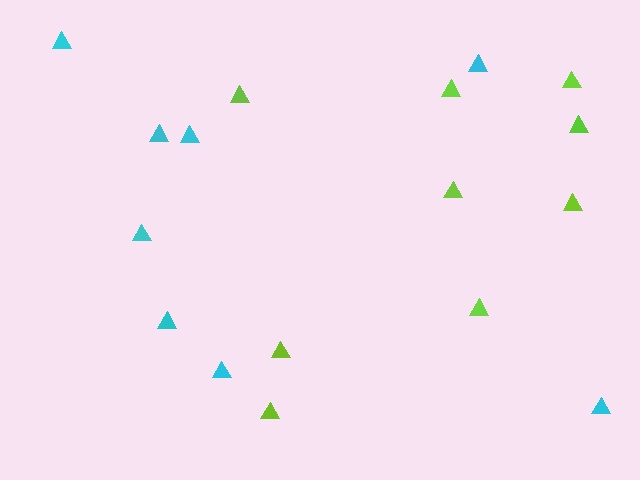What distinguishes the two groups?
There are 2 groups: one group of lime triangles (9) and one group of cyan triangles (8).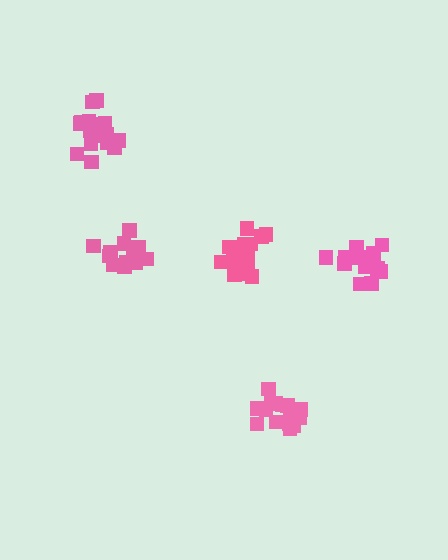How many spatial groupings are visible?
There are 5 spatial groupings.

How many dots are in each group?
Group 1: 16 dots, Group 2: 16 dots, Group 3: 15 dots, Group 4: 16 dots, Group 5: 13 dots (76 total).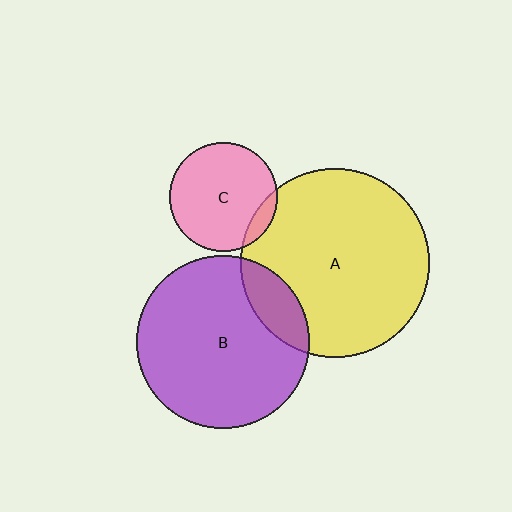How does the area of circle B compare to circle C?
Approximately 2.6 times.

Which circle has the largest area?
Circle A (yellow).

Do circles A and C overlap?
Yes.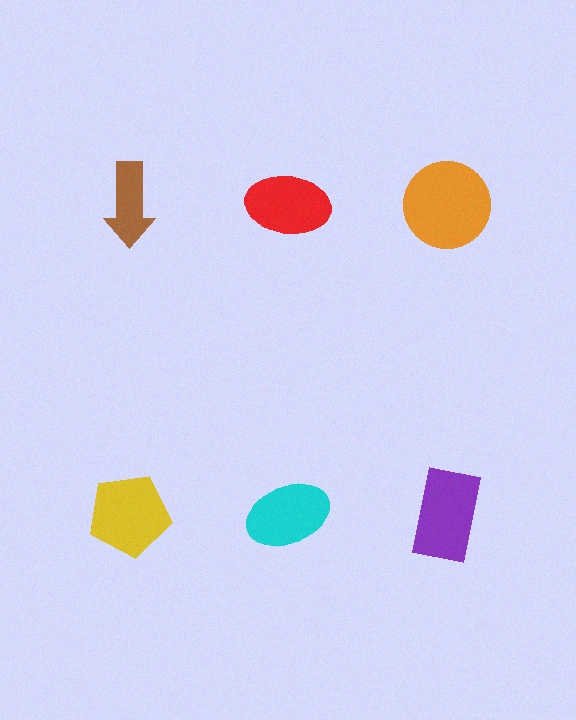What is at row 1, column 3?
An orange circle.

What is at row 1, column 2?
A red ellipse.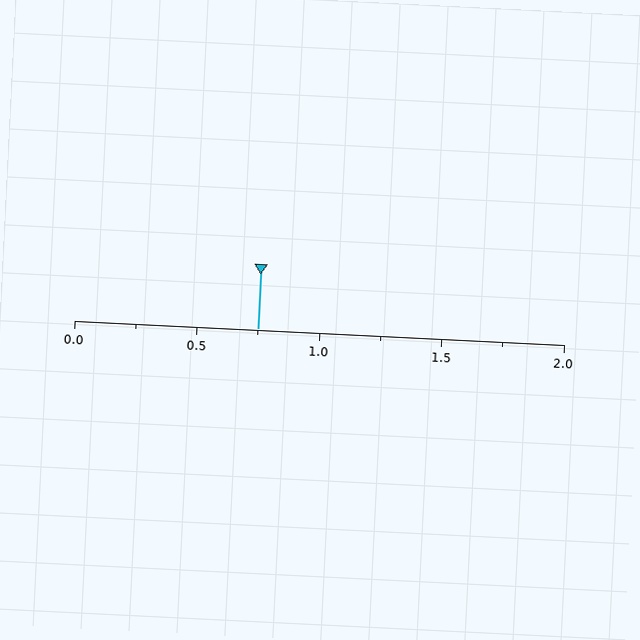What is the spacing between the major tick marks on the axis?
The major ticks are spaced 0.5 apart.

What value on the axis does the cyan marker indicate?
The marker indicates approximately 0.75.